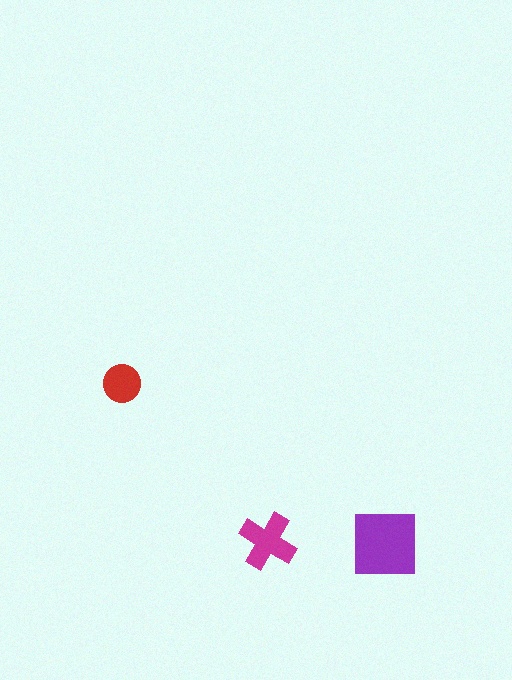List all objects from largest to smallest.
The purple square, the magenta cross, the red circle.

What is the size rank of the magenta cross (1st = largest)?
2nd.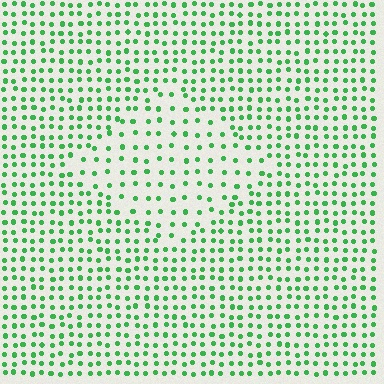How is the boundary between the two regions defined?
The boundary is defined by a change in element density (approximately 1.8x ratio). All elements are the same color, size, and shape.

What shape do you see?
I see a diamond.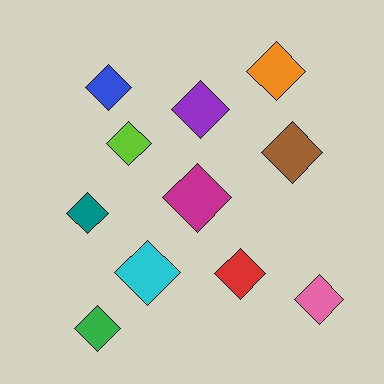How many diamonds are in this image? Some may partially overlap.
There are 11 diamonds.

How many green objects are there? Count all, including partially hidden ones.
There is 1 green object.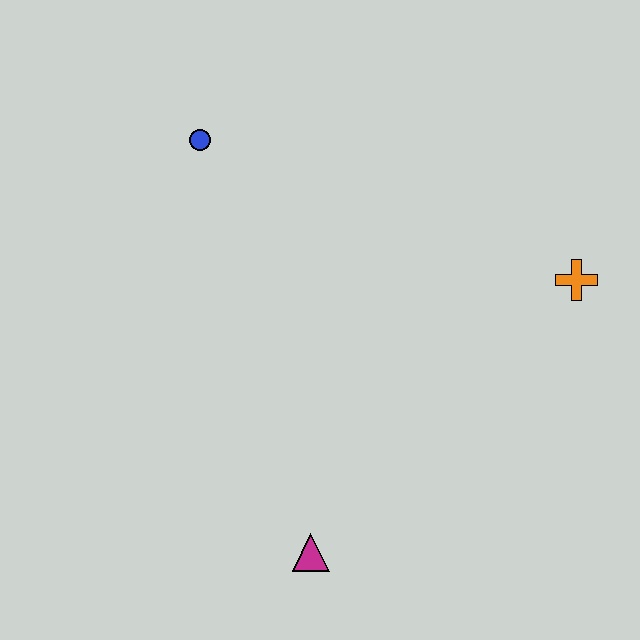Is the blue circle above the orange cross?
Yes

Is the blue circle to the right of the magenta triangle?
No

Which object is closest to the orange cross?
The magenta triangle is closest to the orange cross.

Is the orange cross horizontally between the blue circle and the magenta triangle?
No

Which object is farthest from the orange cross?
The blue circle is farthest from the orange cross.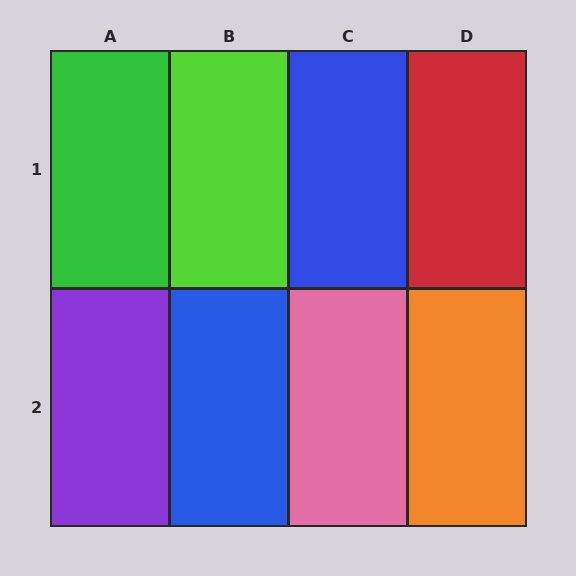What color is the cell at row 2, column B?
Blue.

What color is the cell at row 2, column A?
Purple.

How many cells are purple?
1 cell is purple.